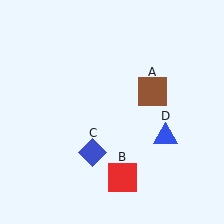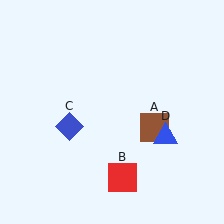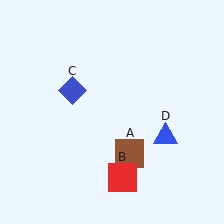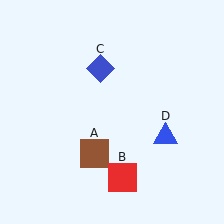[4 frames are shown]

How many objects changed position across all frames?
2 objects changed position: brown square (object A), blue diamond (object C).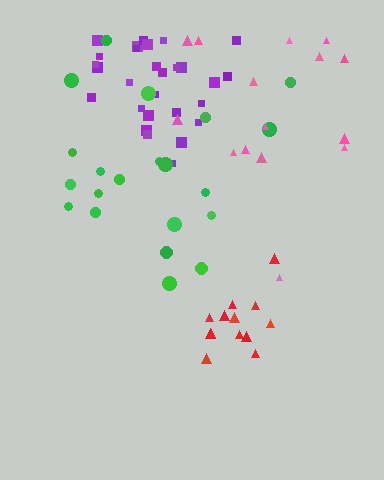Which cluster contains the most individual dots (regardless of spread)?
Purple (28).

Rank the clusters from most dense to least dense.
red, purple, green, pink.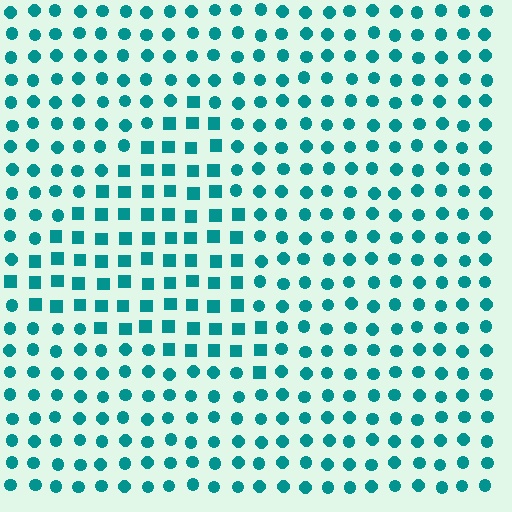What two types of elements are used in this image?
The image uses squares inside the triangle region and circles outside it.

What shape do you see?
I see a triangle.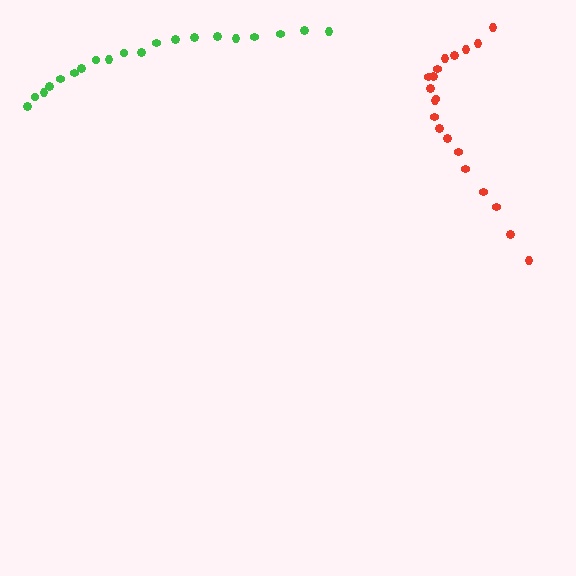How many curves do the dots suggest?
There are 2 distinct paths.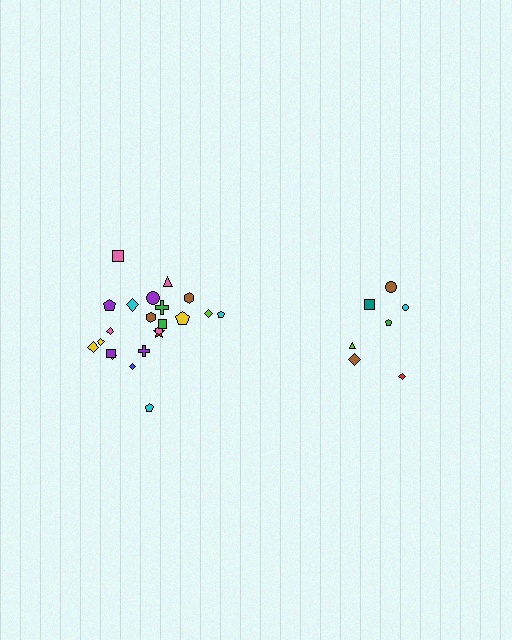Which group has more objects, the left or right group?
The left group.